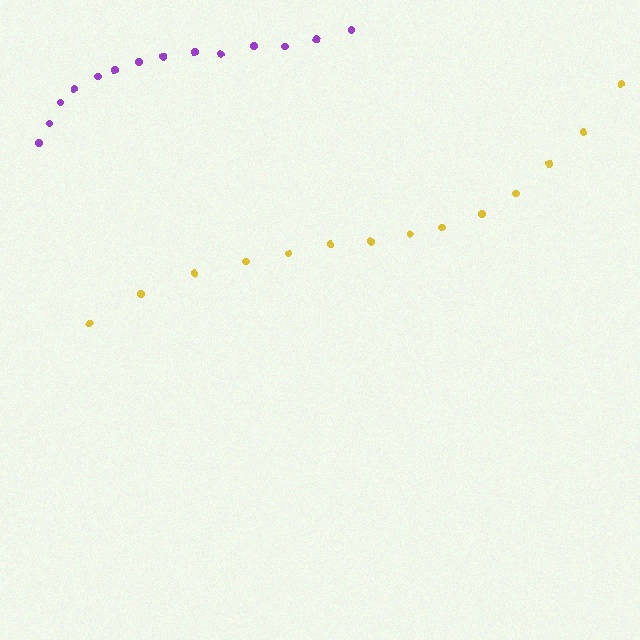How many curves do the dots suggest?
There are 2 distinct paths.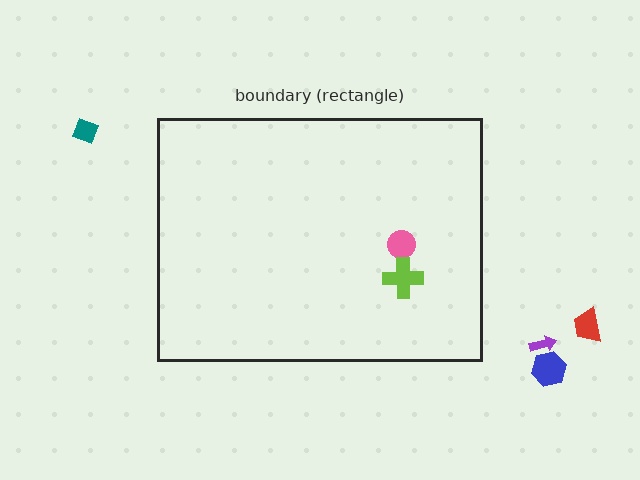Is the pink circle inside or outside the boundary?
Inside.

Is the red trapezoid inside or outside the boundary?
Outside.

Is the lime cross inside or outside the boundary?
Inside.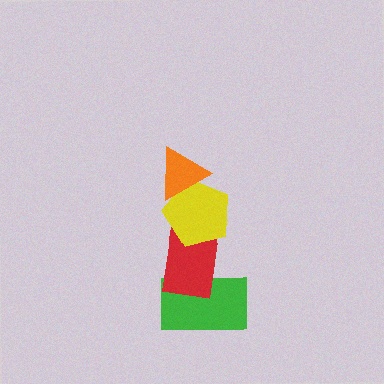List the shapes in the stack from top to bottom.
From top to bottom: the orange triangle, the yellow pentagon, the red rectangle, the green rectangle.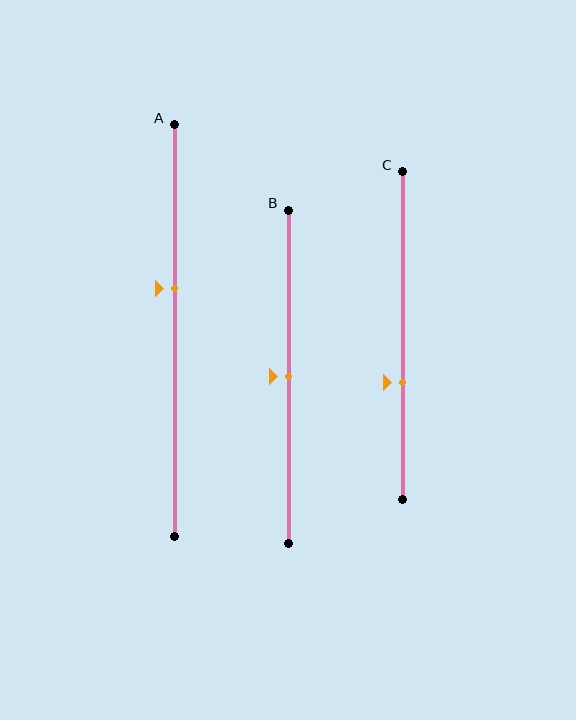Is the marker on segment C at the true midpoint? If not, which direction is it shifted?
No, the marker on segment C is shifted downward by about 14% of the segment length.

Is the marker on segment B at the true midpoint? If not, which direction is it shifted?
Yes, the marker on segment B is at the true midpoint.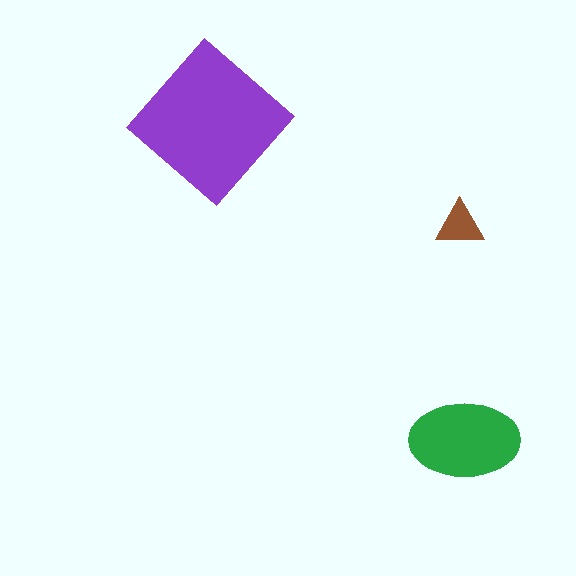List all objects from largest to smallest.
The purple diamond, the green ellipse, the brown triangle.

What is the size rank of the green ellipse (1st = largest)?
2nd.